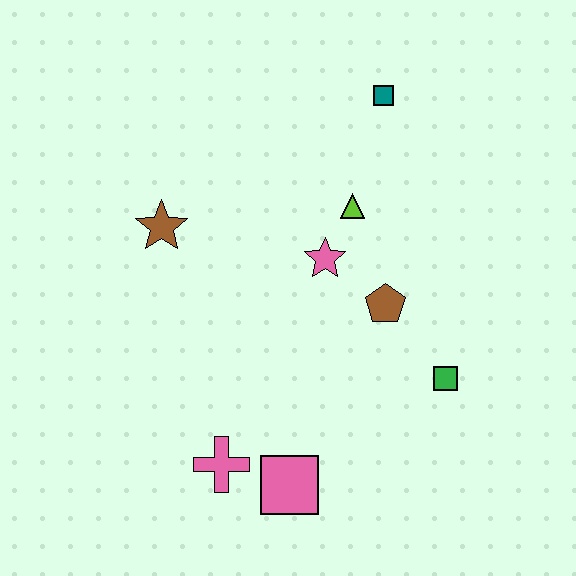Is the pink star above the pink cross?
Yes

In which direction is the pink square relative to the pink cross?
The pink square is to the right of the pink cross.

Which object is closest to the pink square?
The pink cross is closest to the pink square.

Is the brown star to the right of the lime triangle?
No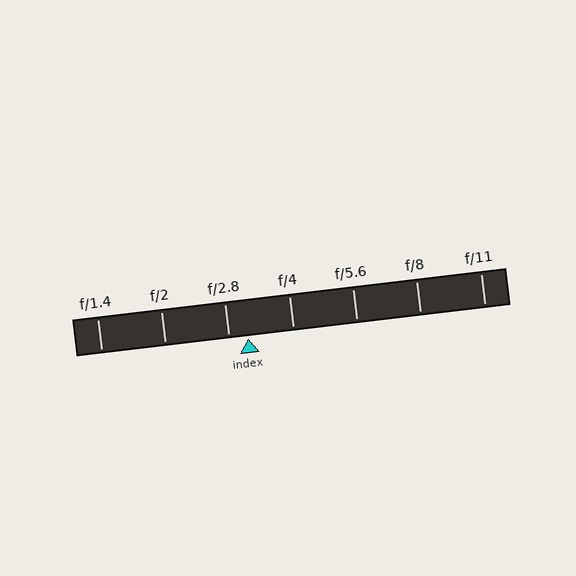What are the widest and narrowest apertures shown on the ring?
The widest aperture shown is f/1.4 and the narrowest is f/11.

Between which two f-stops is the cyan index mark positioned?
The index mark is between f/2.8 and f/4.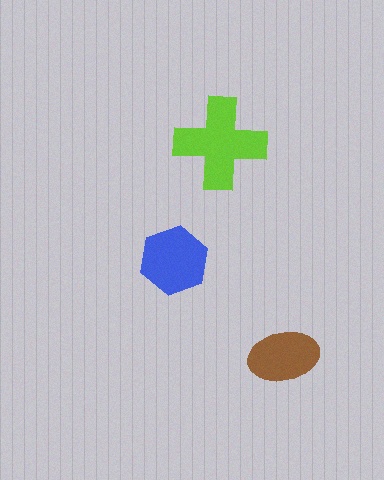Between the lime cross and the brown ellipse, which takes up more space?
The lime cross.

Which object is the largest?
The lime cross.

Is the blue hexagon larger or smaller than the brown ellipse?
Larger.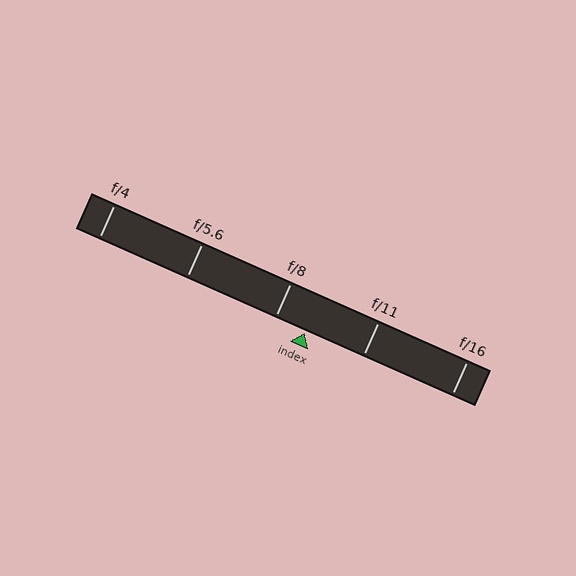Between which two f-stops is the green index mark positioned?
The index mark is between f/8 and f/11.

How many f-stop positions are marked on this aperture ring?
There are 5 f-stop positions marked.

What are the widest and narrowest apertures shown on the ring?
The widest aperture shown is f/4 and the narrowest is f/16.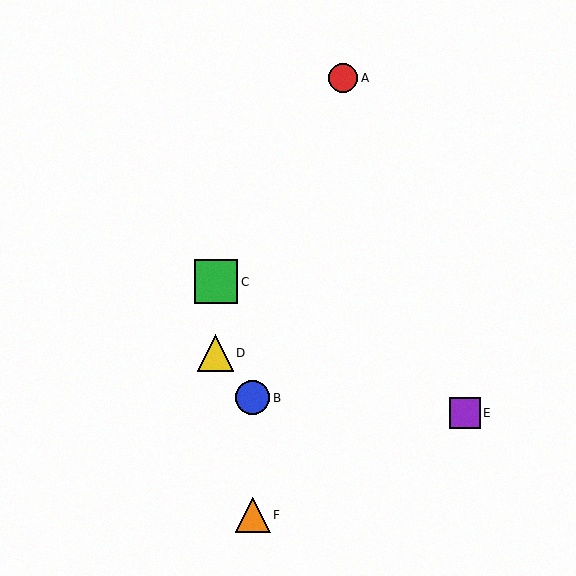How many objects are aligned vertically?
2 objects (B, F) are aligned vertically.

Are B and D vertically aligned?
No, B is at x≈253 and D is at x≈215.